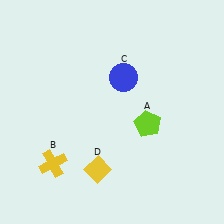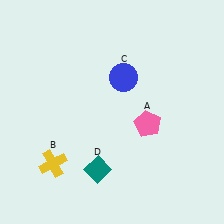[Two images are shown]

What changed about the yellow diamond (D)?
In Image 1, D is yellow. In Image 2, it changed to teal.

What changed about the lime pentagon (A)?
In Image 1, A is lime. In Image 2, it changed to pink.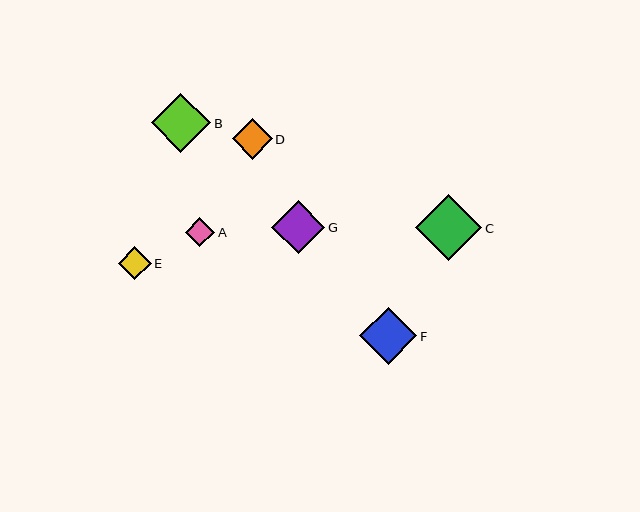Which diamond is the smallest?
Diamond A is the smallest with a size of approximately 29 pixels.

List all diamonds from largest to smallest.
From largest to smallest: C, B, F, G, D, E, A.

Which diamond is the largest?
Diamond C is the largest with a size of approximately 66 pixels.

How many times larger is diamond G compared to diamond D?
Diamond G is approximately 1.3 times the size of diamond D.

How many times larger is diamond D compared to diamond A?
Diamond D is approximately 1.4 times the size of diamond A.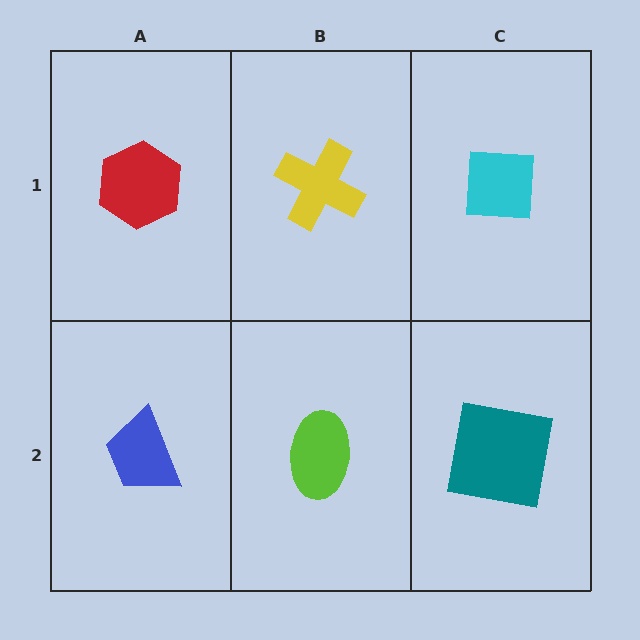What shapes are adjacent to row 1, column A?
A blue trapezoid (row 2, column A), a yellow cross (row 1, column B).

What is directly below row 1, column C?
A teal square.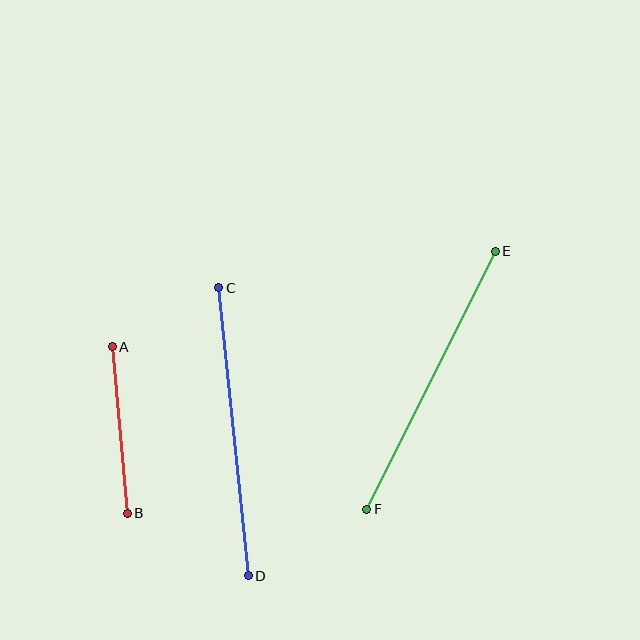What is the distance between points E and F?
The distance is approximately 288 pixels.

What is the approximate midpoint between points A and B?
The midpoint is at approximately (120, 430) pixels.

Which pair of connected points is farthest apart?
Points C and D are farthest apart.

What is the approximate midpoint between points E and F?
The midpoint is at approximately (431, 380) pixels.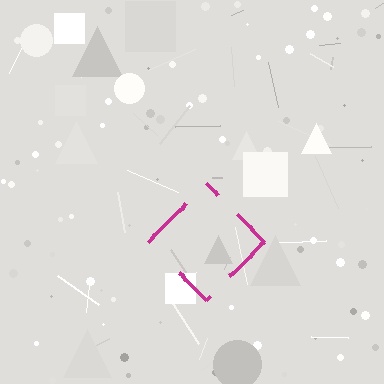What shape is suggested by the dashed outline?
The dashed outline suggests a diamond.